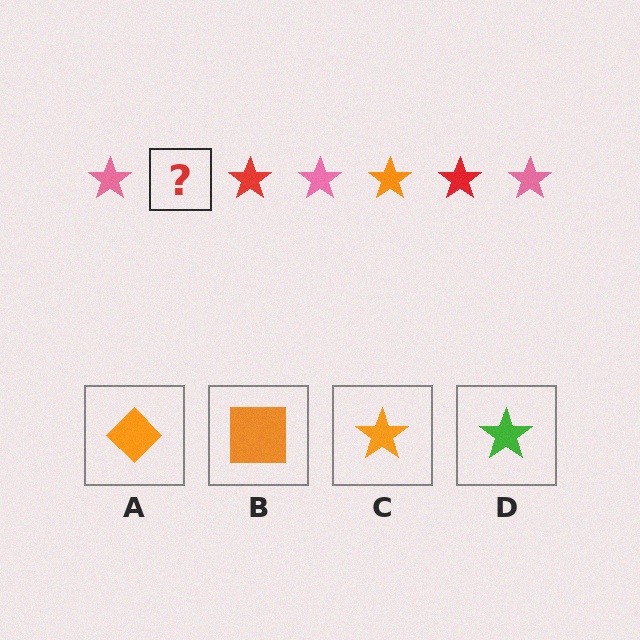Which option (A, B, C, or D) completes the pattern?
C.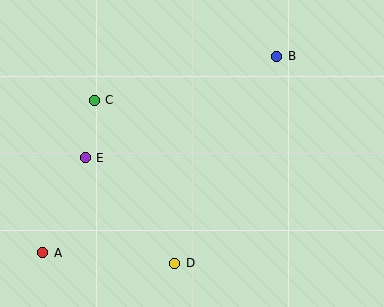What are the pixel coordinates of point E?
Point E is at (85, 158).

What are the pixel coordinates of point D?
Point D is at (175, 263).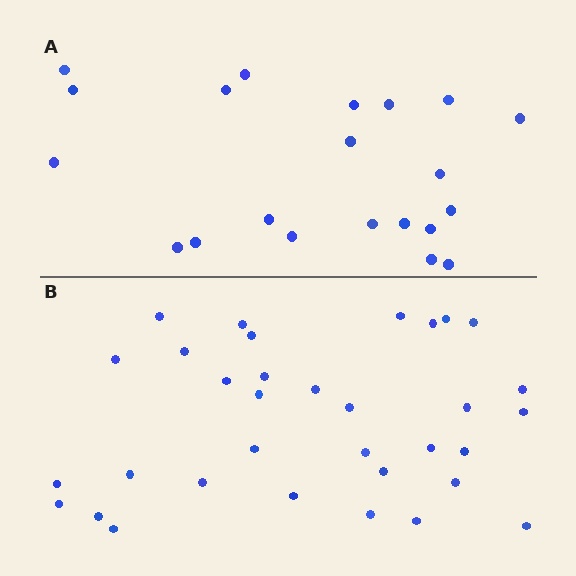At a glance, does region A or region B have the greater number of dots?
Region B (the bottom region) has more dots.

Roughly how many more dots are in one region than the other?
Region B has roughly 12 or so more dots than region A.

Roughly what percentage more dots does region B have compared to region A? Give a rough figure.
About 55% more.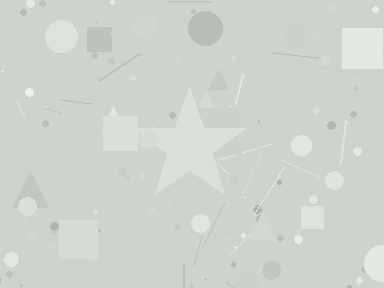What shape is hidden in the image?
A star is hidden in the image.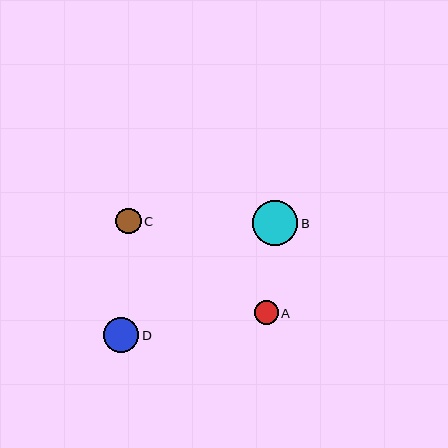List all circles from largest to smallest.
From largest to smallest: B, D, C, A.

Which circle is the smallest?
Circle A is the smallest with a size of approximately 24 pixels.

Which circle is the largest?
Circle B is the largest with a size of approximately 45 pixels.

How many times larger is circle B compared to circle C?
Circle B is approximately 1.8 times the size of circle C.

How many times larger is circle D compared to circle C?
Circle D is approximately 1.4 times the size of circle C.